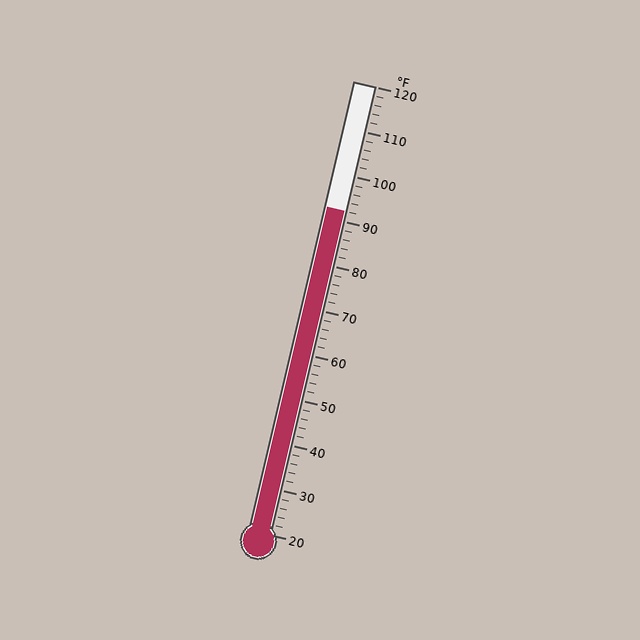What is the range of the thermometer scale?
The thermometer scale ranges from 20°F to 120°F.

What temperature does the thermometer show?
The thermometer shows approximately 92°F.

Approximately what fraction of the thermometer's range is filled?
The thermometer is filled to approximately 70% of its range.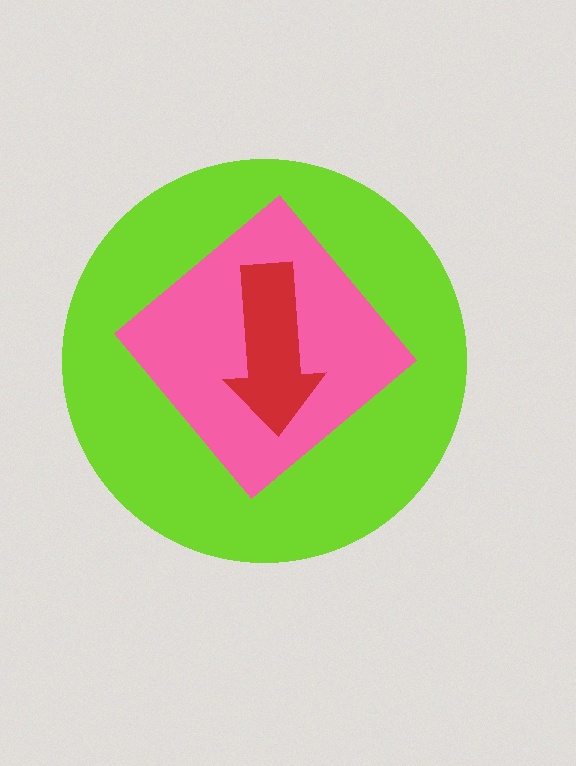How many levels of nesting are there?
3.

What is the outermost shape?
The lime circle.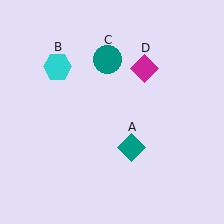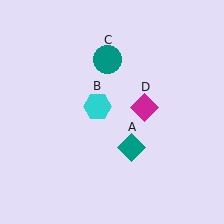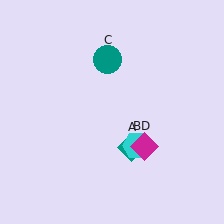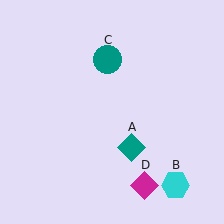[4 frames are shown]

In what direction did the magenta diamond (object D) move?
The magenta diamond (object D) moved down.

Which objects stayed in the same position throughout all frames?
Teal diamond (object A) and teal circle (object C) remained stationary.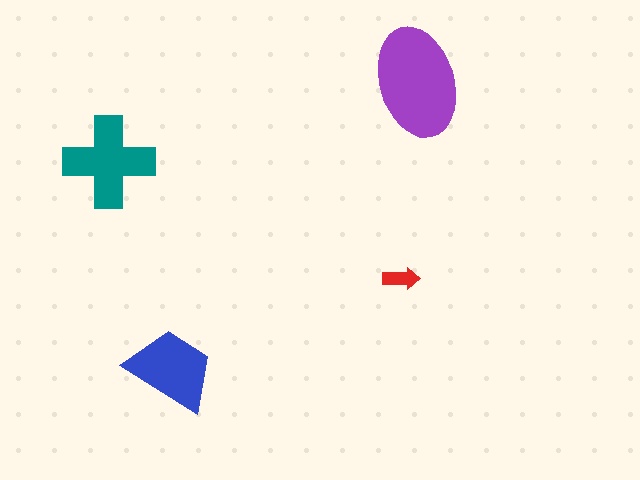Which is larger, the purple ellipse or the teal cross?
The purple ellipse.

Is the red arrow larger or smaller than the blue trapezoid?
Smaller.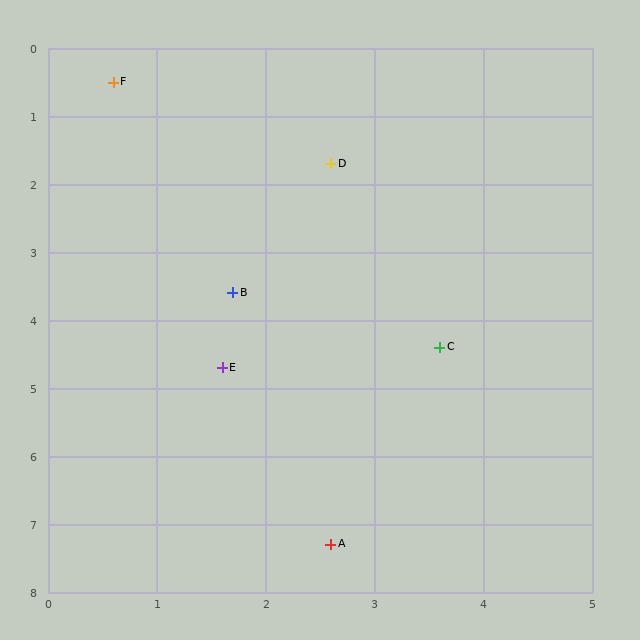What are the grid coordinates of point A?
Point A is at approximately (2.6, 7.3).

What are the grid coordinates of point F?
Point F is at approximately (0.6, 0.5).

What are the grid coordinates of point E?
Point E is at approximately (1.6, 4.7).